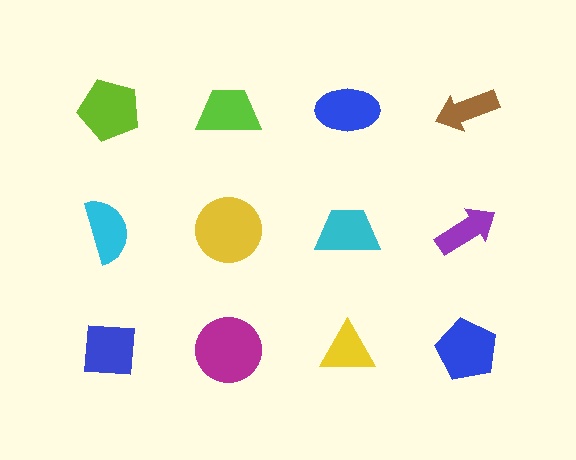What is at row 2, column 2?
A yellow circle.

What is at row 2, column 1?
A cyan semicircle.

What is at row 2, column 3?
A cyan trapezoid.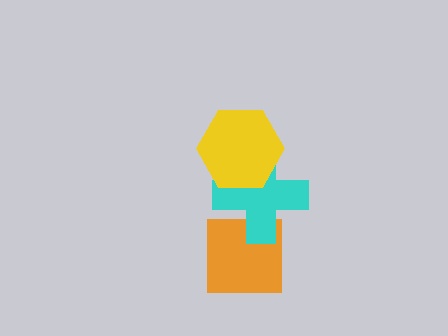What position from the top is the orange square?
The orange square is 3rd from the top.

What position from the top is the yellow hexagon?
The yellow hexagon is 1st from the top.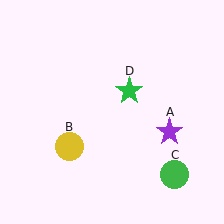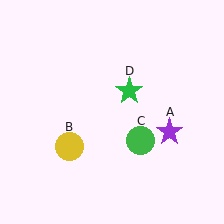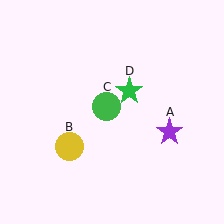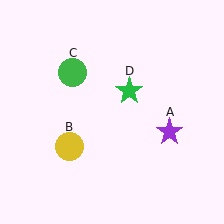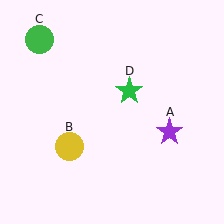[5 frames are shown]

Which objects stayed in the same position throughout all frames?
Purple star (object A) and yellow circle (object B) and green star (object D) remained stationary.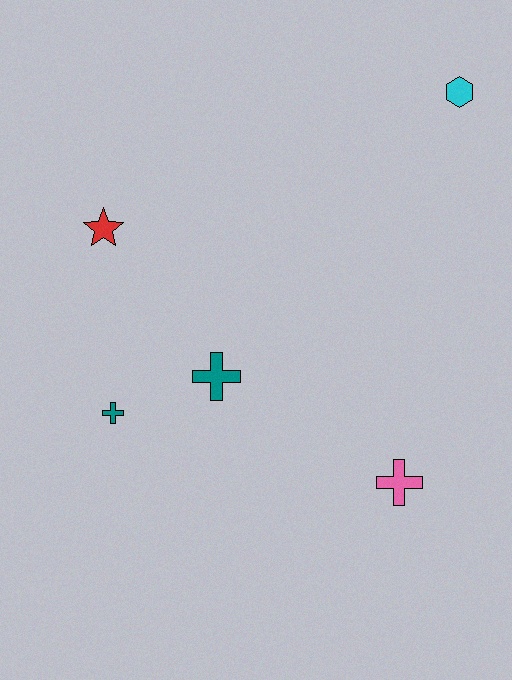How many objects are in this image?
There are 5 objects.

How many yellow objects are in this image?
There are no yellow objects.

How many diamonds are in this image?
There are no diamonds.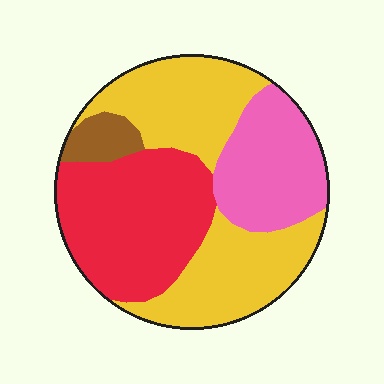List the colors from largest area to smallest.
From largest to smallest: yellow, red, pink, brown.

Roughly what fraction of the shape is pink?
Pink covers around 20% of the shape.